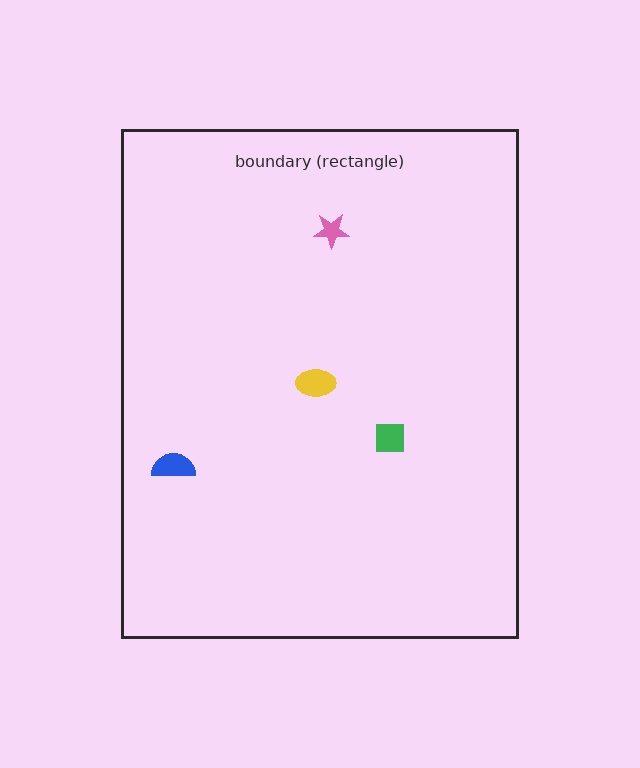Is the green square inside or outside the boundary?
Inside.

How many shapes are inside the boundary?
4 inside, 0 outside.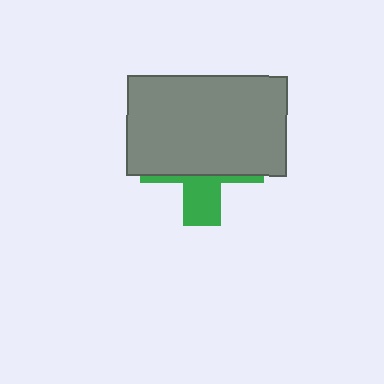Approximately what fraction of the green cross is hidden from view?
Roughly 68% of the green cross is hidden behind the gray rectangle.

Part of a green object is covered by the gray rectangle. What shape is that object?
It is a cross.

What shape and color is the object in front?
The object in front is a gray rectangle.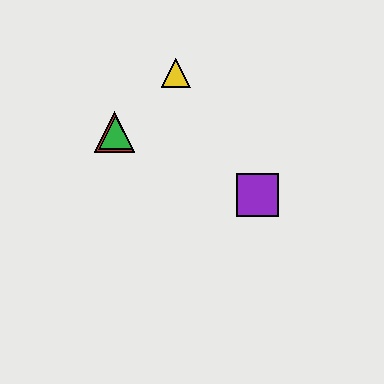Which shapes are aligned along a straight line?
The red triangle, the blue square, the green triangle, the purple square are aligned along a straight line.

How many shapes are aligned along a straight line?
4 shapes (the red triangle, the blue square, the green triangle, the purple square) are aligned along a straight line.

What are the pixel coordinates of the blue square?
The blue square is at (258, 195).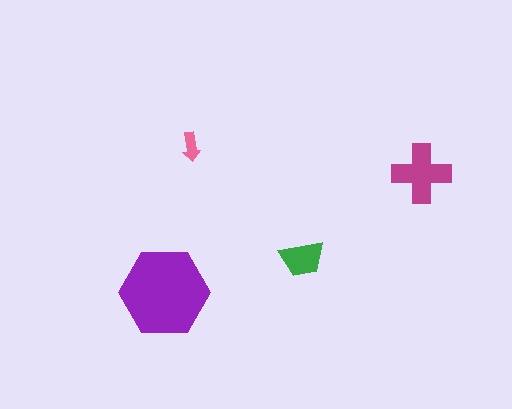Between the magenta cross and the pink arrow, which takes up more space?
The magenta cross.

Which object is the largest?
The purple hexagon.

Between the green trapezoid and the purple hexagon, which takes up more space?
The purple hexagon.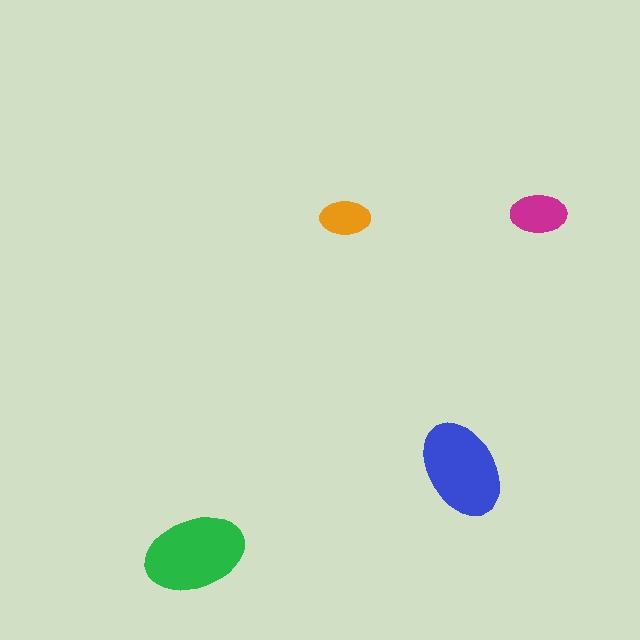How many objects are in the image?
There are 4 objects in the image.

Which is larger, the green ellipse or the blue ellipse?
The green one.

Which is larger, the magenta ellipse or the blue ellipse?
The blue one.